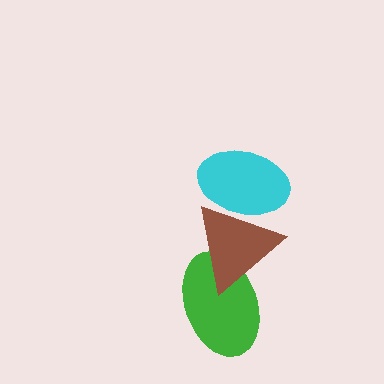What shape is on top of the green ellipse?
The brown triangle is on top of the green ellipse.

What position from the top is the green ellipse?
The green ellipse is 3rd from the top.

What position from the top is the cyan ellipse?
The cyan ellipse is 1st from the top.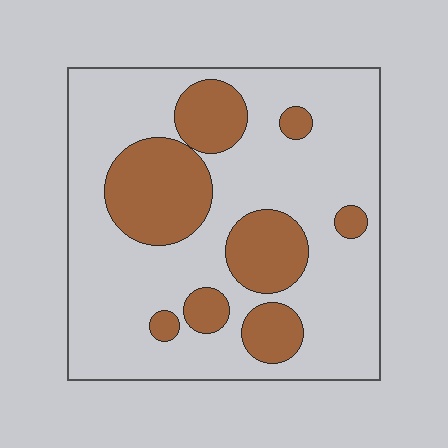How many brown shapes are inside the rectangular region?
8.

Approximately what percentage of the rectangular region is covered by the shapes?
Approximately 25%.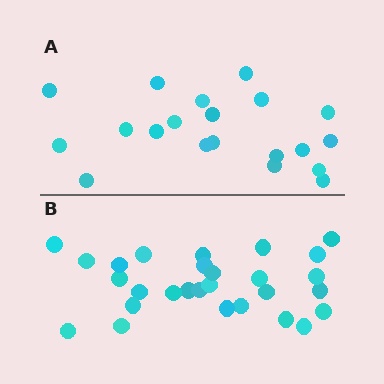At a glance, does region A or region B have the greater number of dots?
Region B (the bottom region) has more dots.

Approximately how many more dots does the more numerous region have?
Region B has roughly 8 or so more dots than region A.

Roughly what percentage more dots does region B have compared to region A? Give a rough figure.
About 40% more.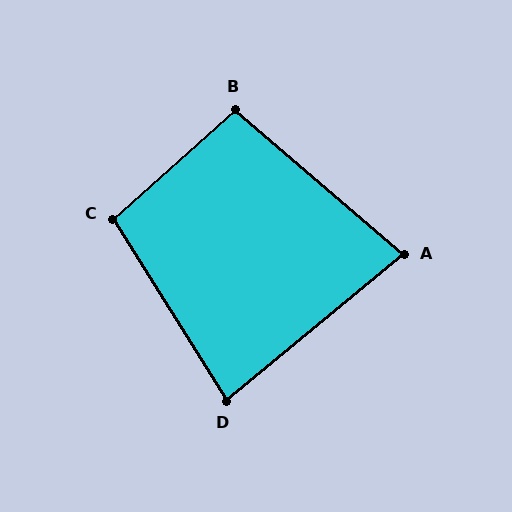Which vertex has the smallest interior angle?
A, at approximately 80 degrees.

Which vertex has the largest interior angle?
C, at approximately 100 degrees.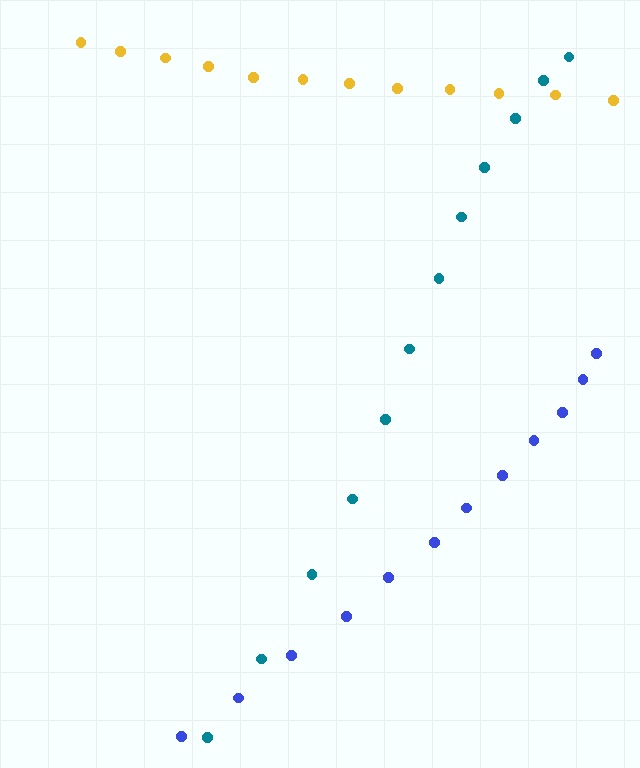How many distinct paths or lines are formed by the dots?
There are 3 distinct paths.